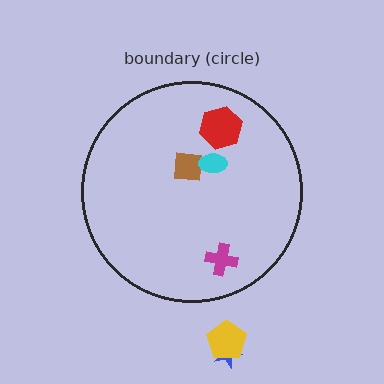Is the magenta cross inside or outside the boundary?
Inside.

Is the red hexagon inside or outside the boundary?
Inside.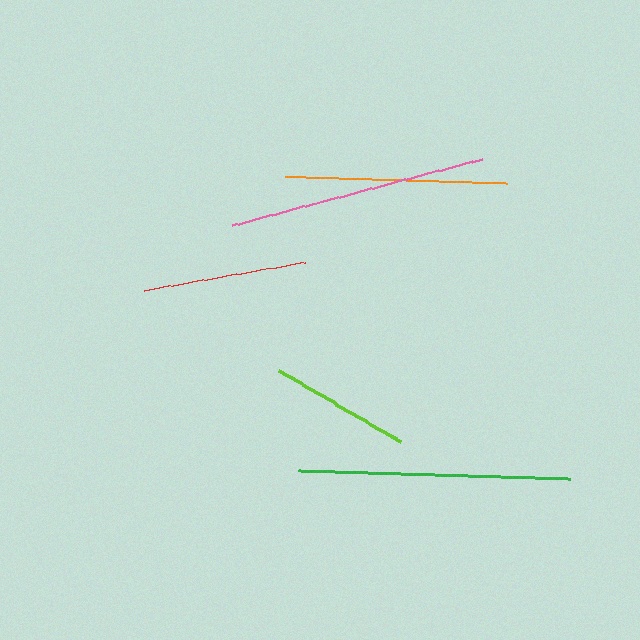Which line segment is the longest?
The green line is the longest at approximately 272 pixels.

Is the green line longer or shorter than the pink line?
The green line is longer than the pink line.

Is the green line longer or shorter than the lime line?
The green line is longer than the lime line.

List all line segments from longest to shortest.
From longest to shortest: green, pink, orange, red, lime.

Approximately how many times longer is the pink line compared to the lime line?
The pink line is approximately 1.8 times the length of the lime line.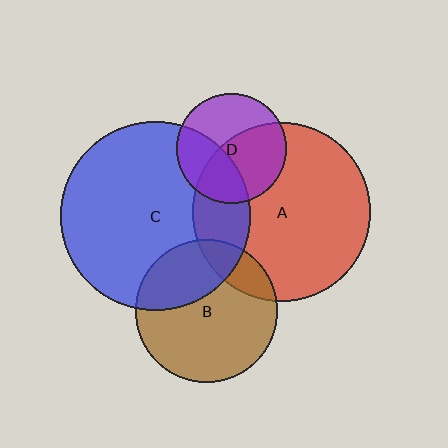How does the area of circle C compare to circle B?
Approximately 1.8 times.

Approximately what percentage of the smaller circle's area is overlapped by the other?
Approximately 30%.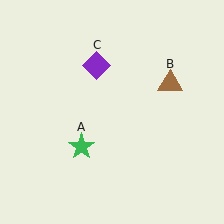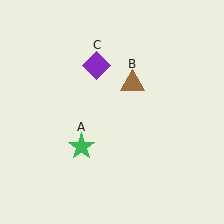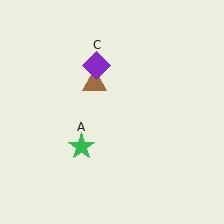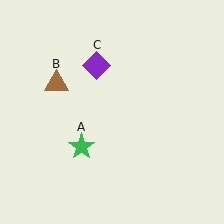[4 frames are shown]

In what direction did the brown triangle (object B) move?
The brown triangle (object B) moved left.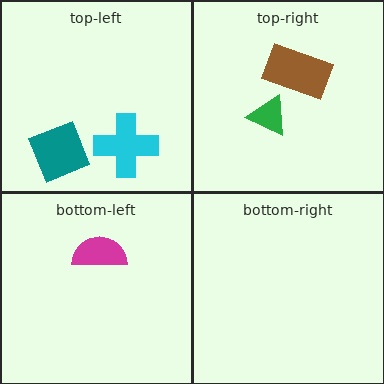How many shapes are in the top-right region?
2.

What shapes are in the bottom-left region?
The magenta semicircle.